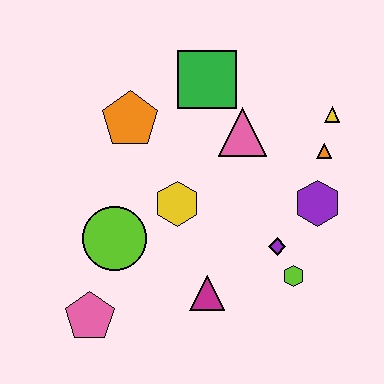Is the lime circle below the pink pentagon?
No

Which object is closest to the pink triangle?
The green square is closest to the pink triangle.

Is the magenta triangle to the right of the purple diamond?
No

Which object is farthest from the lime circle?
The yellow triangle is farthest from the lime circle.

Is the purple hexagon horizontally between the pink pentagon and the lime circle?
No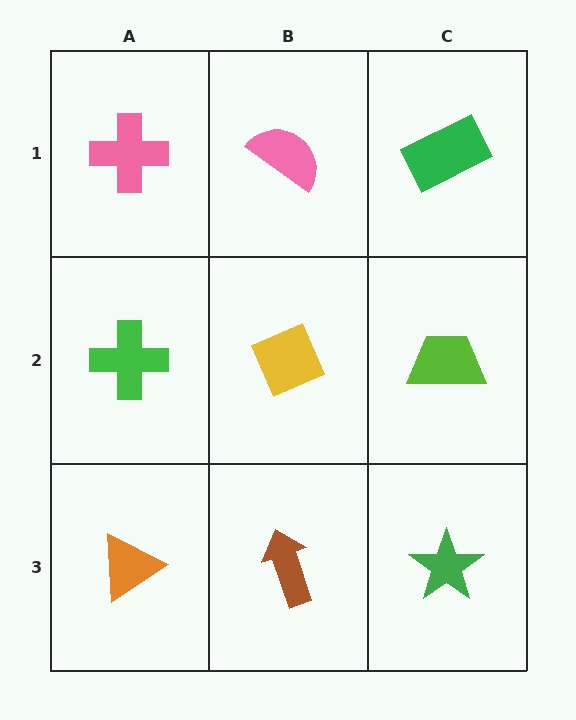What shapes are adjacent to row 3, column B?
A yellow diamond (row 2, column B), an orange triangle (row 3, column A), a green star (row 3, column C).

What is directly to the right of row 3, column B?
A green star.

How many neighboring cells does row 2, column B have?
4.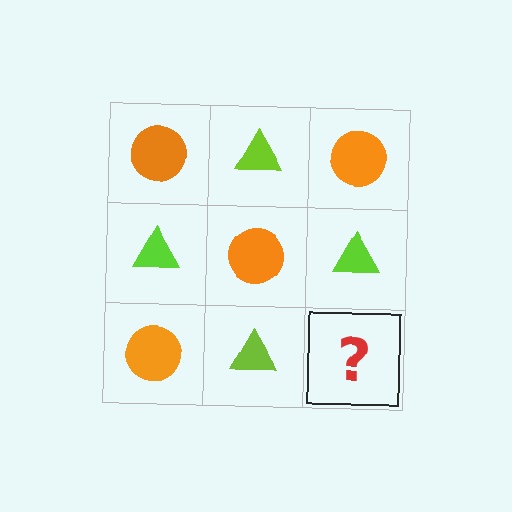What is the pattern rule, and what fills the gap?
The rule is that it alternates orange circle and lime triangle in a checkerboard pattern. The gap should be filled with an orange circle.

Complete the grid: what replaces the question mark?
The question mark should be replaced with an orange circle.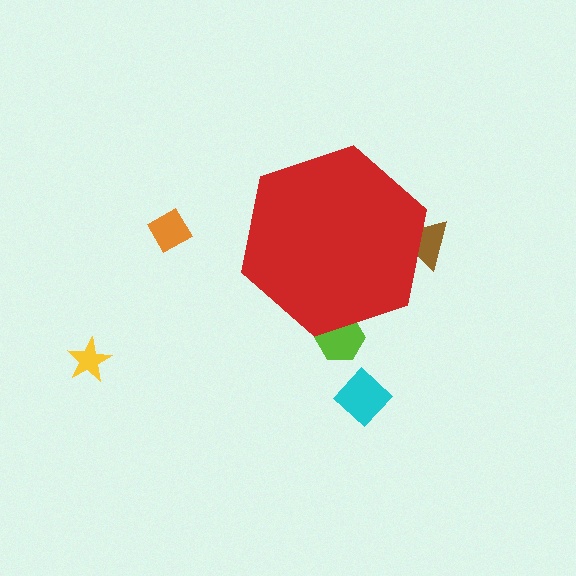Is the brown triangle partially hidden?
Yes, the brown triangle is partially hidden behind the red hexagon.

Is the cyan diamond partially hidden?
No, the cyan diamond is fully visible.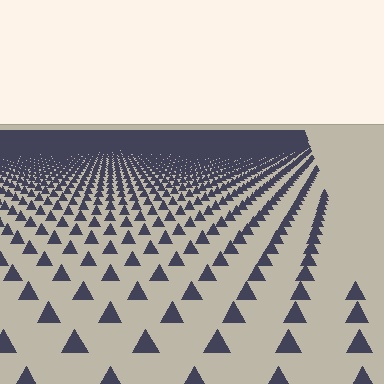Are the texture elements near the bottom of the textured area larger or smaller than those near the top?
Larger. Near the bottom, elements are closer to the viewer and appear at a bigger on-screen size.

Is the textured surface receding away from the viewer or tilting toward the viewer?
The surface is receding away from the viewer. Texture elements get smaller and denser toward the top.